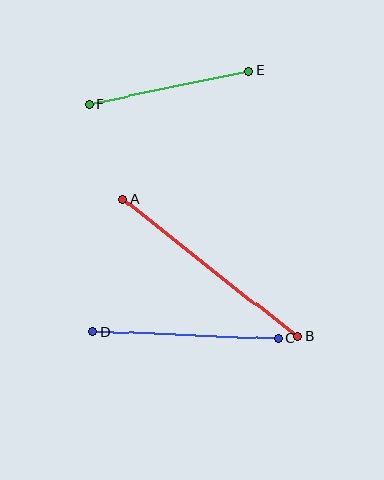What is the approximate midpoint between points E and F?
The midpoint is at approximately (169, 87) pixels.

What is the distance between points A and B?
The distance is approximately 223 pixels.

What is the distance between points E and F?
The distance is approximately 163 pixels.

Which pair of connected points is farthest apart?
Points A and B are farthest apart.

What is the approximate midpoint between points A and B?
The midpoint is at approximately (210, 268) pixels.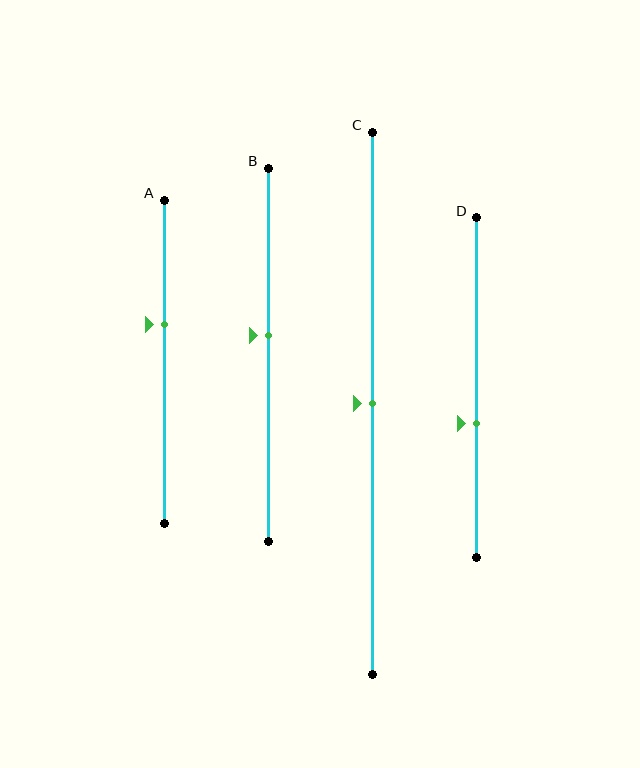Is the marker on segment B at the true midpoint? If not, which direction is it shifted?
No, the marker on segment B is shifted upward by about 5% of the segment length.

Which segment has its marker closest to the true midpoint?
Segment C has its marker closest to the true midpoint.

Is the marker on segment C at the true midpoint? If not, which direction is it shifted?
Yes, the marker on segment C is at the true midpoint.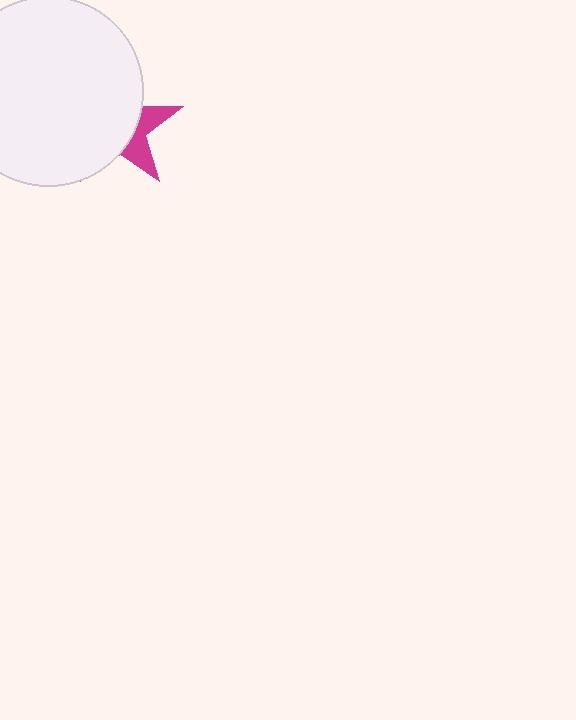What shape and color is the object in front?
The object in front is a white circle.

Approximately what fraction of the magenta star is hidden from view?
Roughly 70% of the magenta star is hidden behind the white circle.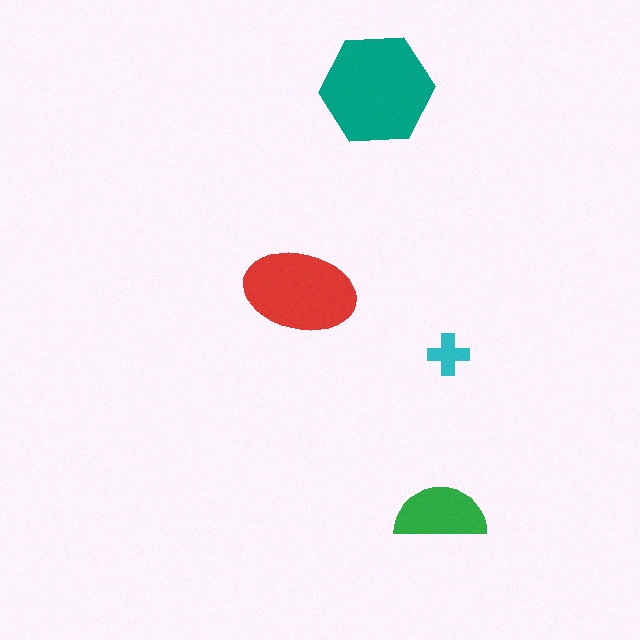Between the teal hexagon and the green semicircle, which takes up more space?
The teal hexagon.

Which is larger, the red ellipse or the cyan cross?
The red ellipse.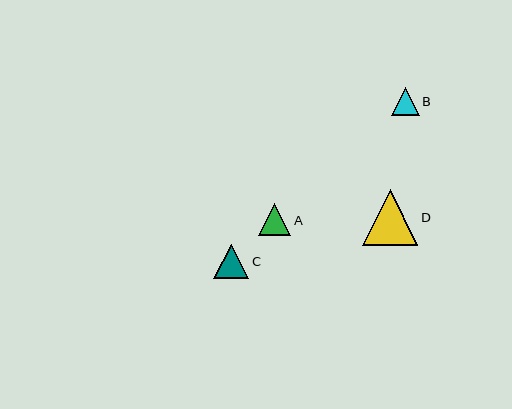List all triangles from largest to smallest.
From largest to smallest: D, C, A, B.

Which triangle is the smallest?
Triangle B is the smallest with a size of approximately 28 pixels.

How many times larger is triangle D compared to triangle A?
Triangle D is approximately 1.7 times the size of triangle A.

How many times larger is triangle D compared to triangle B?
Triangle D is approximately 2.0 times the size of triangle B.